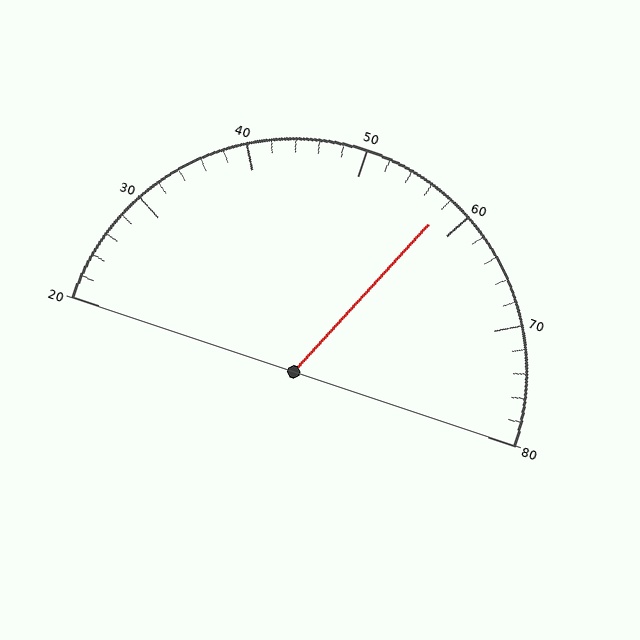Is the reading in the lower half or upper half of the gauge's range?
The reading is in the upper half of the range (20 to 80).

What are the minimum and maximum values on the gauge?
The gauge ranges from 20 to 80.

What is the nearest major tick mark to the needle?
The nearest major tick mark is 60.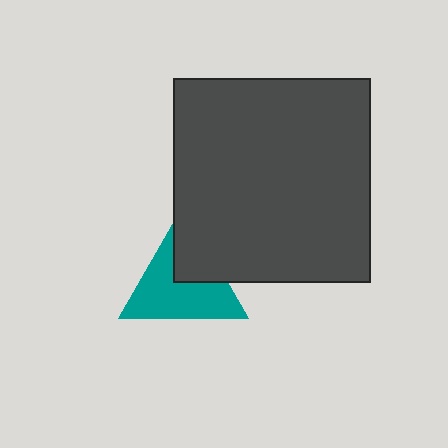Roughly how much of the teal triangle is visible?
Most of it is visible (roughly 67%).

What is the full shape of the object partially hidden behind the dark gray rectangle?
The partially hidden object is a teal triangle.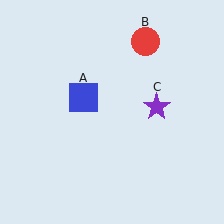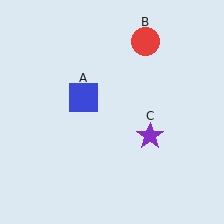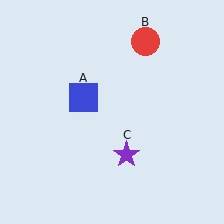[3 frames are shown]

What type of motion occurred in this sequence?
The purple star (object C) rotated clockwise around the center of the scene.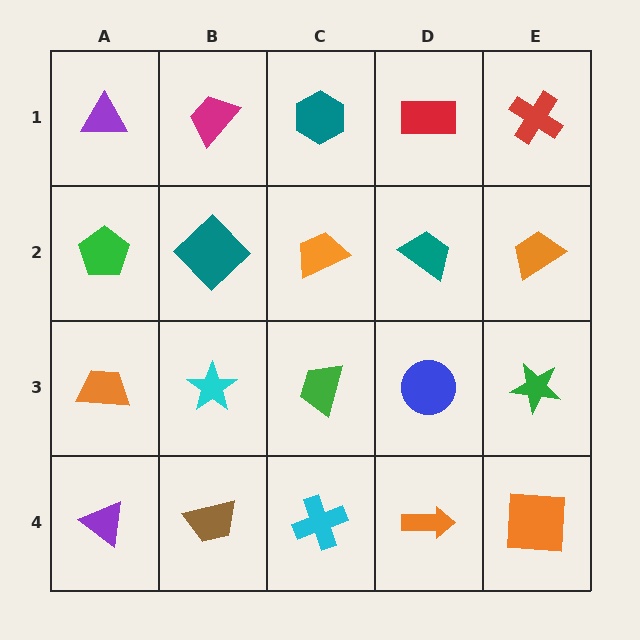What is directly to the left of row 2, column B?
A green pentagon.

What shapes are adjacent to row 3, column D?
A teal trapezoid (row 2, column D), an orange arrow (row 4, column D), a green trapezoid (row 3, column C), a green star (row 3, column E).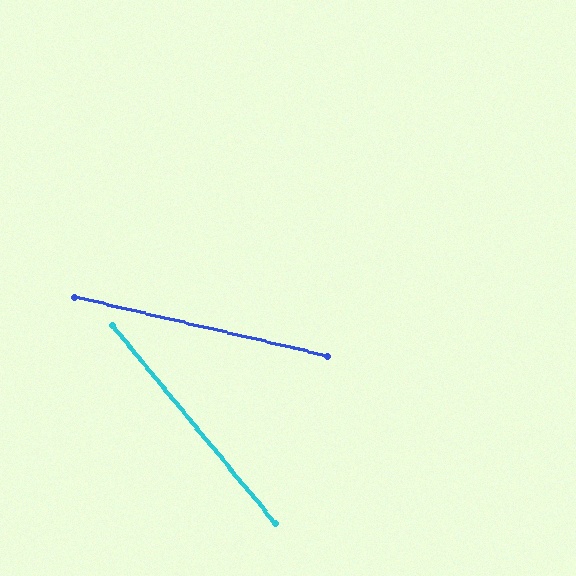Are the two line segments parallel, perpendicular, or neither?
Neither parallel nor perpendicular — they differ by about 37°.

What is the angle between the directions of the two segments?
Approximately 37 degrees.